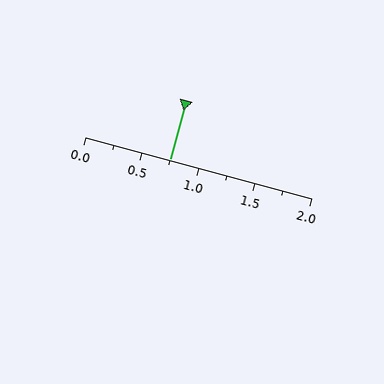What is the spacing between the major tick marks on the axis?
The major ticks are spaced 0.5 apart.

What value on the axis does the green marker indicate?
The marker indicates approximately 0.75.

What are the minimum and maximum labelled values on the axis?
The axis runs from 0.0 to 2.0.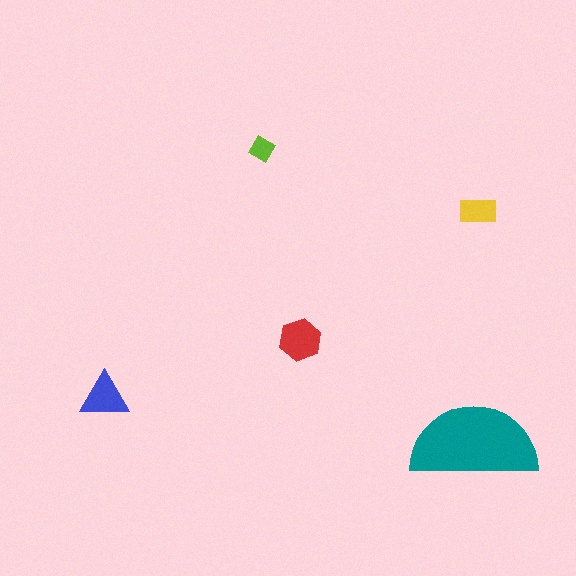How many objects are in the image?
There are 5 objects in the image.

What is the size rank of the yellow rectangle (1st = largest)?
4th.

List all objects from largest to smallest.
The teal semicircle, the red hexagon, the blue triangle, the yellow rectangle, the lime diamond.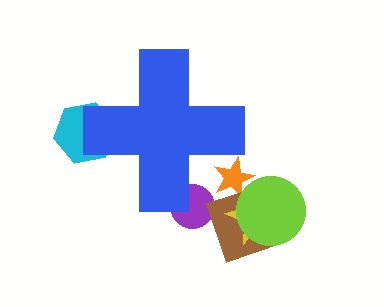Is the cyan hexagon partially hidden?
Yes, the cyan hexagon is partially hidden behind the blue cross.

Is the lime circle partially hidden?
No, the lime circle is fully visible.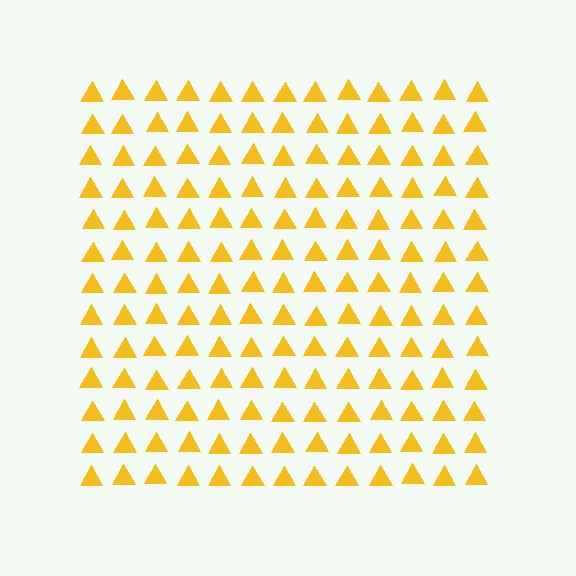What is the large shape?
The large shape is a square.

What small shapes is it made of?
It is made of small triangles.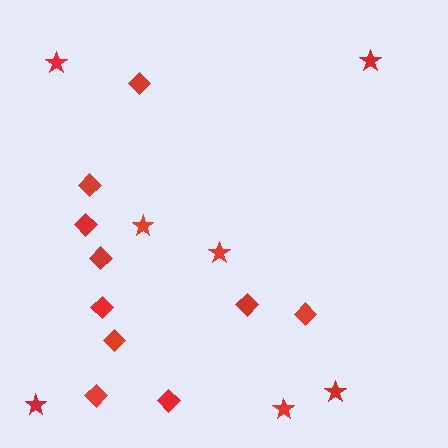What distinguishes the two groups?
There are 2 groups: one group of stars (7) and one group of diamonds (10).